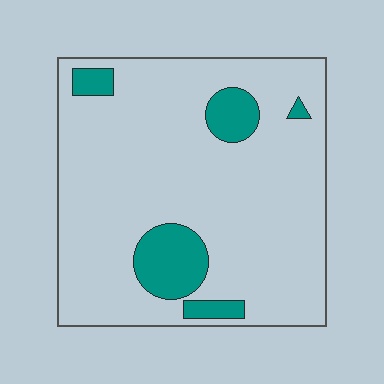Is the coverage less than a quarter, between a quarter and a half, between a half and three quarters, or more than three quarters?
Less than a quarter.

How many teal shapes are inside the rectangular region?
5.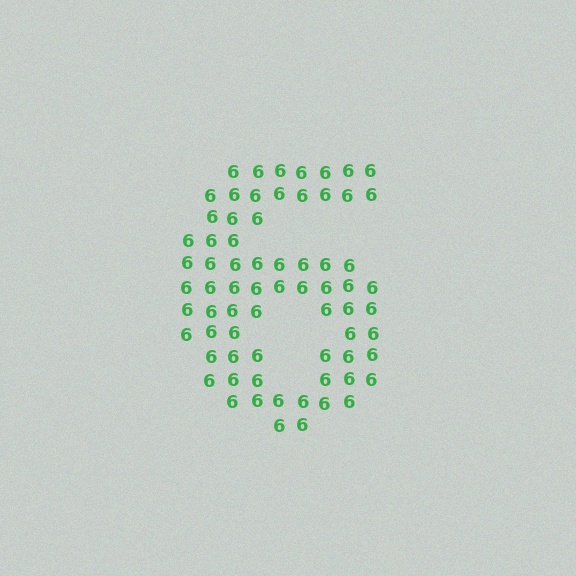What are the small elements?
The small elements are digit 6's.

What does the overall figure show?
The overall figure shows the digit 6.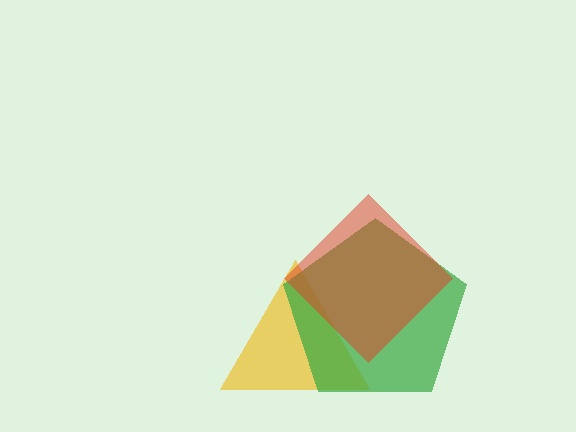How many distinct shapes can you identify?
There are 3 distinct shapes: a yellow triangle, a green pentagon, a red diamond.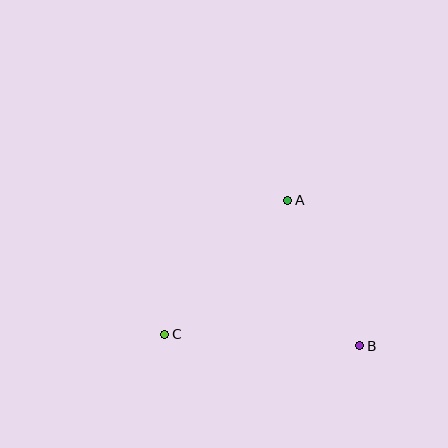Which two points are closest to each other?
Points A and B are closest to each other.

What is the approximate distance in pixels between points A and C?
The distance between A and C is approximately 182 pixels.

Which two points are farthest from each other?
Points B and C are farthest from each other.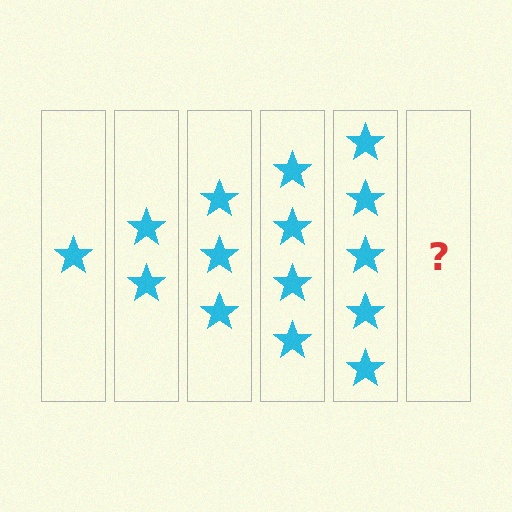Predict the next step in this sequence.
The next step is 6 stars.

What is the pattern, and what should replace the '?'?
The pattern is that each step adds one more star. The '?' should be 6 stars.